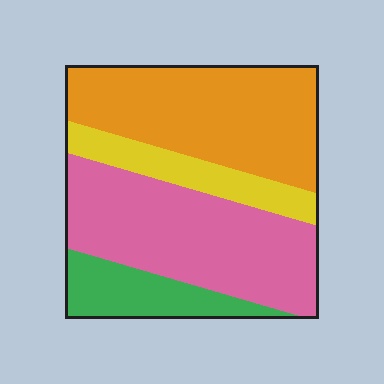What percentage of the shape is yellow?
Yellow takes up less than a sixth of the shape.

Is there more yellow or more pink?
Pink.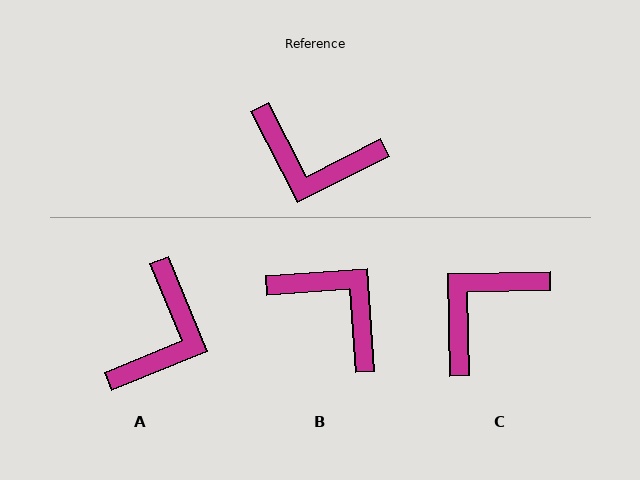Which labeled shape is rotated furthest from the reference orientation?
B, about 157 degrees away.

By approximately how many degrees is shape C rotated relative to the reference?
Approximately 116 degrees clockwise.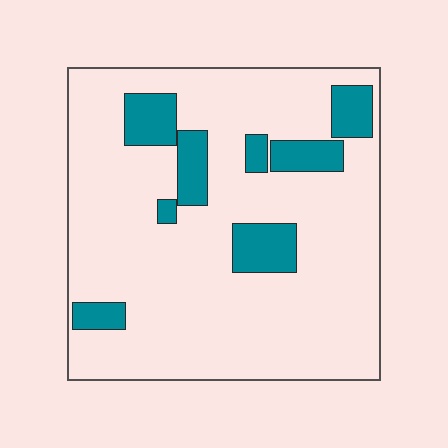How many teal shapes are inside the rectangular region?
8.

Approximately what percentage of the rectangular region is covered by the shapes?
Approximately 15%.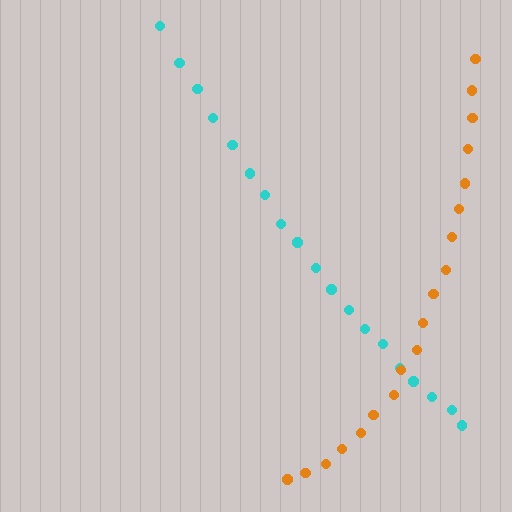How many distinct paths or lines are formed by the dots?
There are 2 distinct paths.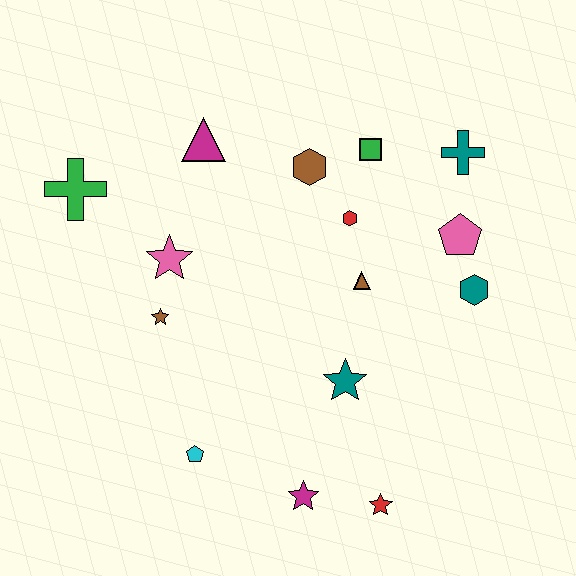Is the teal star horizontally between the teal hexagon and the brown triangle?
No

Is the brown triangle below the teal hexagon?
No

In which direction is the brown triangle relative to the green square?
The brown triangle is below the green square.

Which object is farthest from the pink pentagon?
The green cross is farthest from the pink pentagon.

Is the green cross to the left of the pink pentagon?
Yes